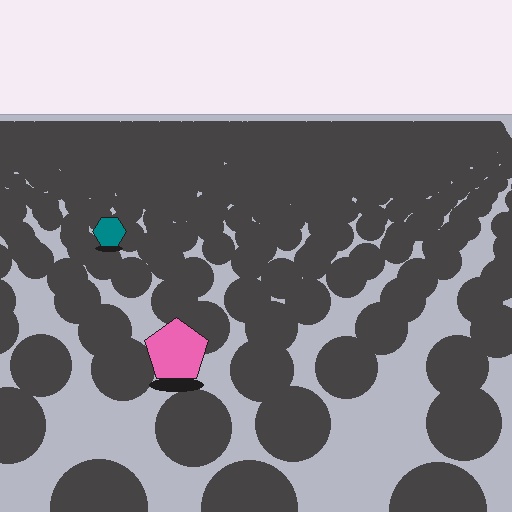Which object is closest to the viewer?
The pink pentagon is closest. The texture marks near it are larger and more spread out.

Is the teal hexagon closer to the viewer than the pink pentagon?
No. The pink pentagon is closer — you can tell from the texture gradient: the ground texture is coarser near it.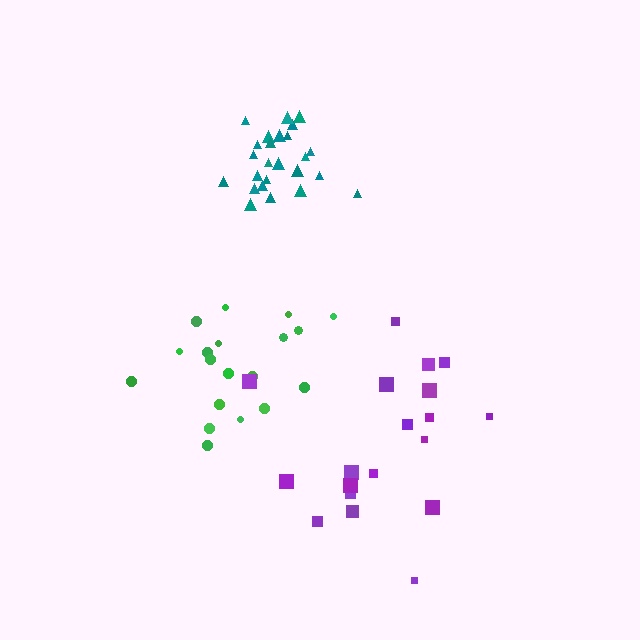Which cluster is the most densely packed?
Teal.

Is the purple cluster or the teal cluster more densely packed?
Teal.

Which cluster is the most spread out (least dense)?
Purple.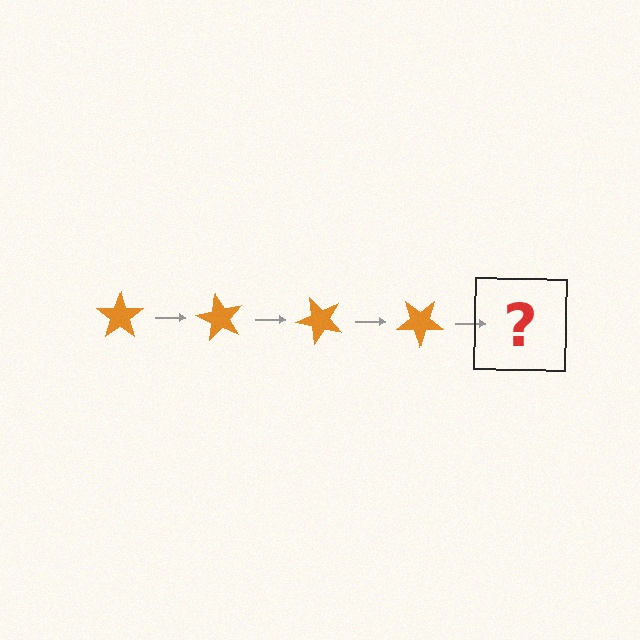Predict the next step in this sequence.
The next step is an orange star rotated 240 degrees.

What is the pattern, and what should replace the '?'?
The pattern is that the star rotates 60 degrees each step. The '?' should be an orange star rotated 240 degrees.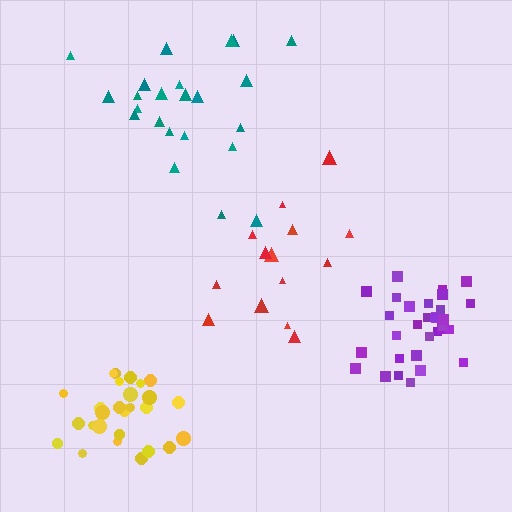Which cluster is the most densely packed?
Purple.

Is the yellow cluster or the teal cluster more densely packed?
Yellow.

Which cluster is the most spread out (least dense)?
Red.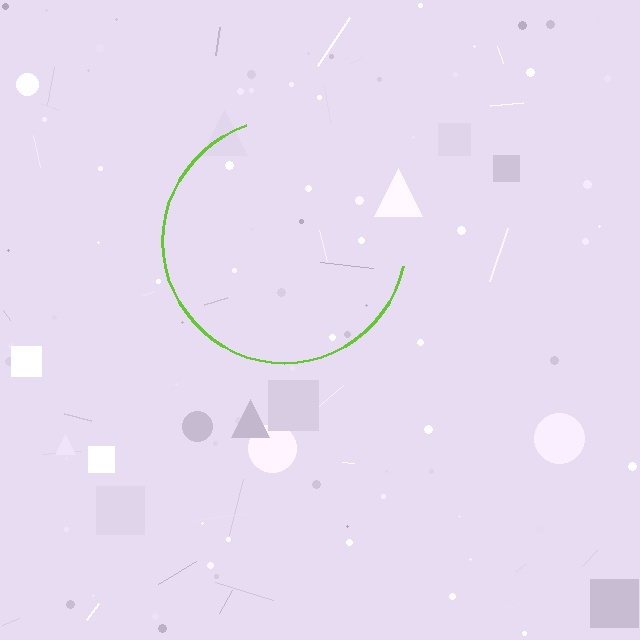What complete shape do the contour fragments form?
The contour fragments form a circle.